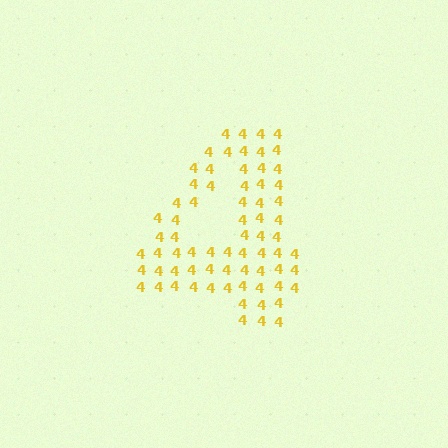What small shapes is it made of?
It is made of small digit 4's.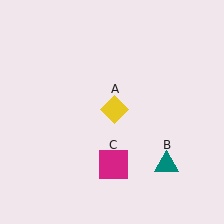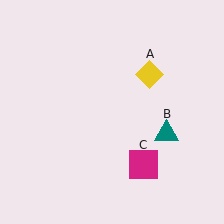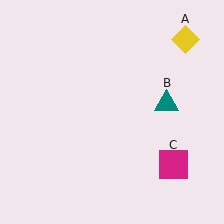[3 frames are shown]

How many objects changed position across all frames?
3 objects changed position: yellow diamond (object A), teal triangle (object B), magenta square (object C).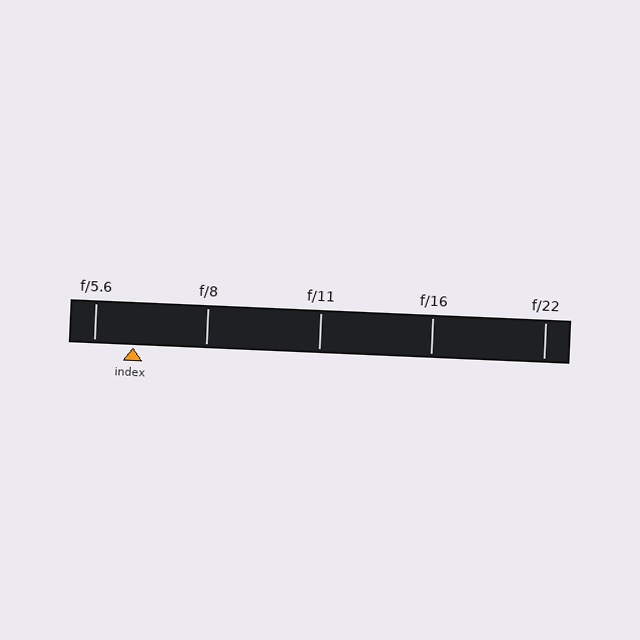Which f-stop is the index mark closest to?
The index mark is closest to f/5.6.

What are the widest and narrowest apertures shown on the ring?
The widest aperture shown is f/5.6 and the narrowest is f/22.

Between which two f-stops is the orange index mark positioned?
The index mark is between f/5.6 and f/8.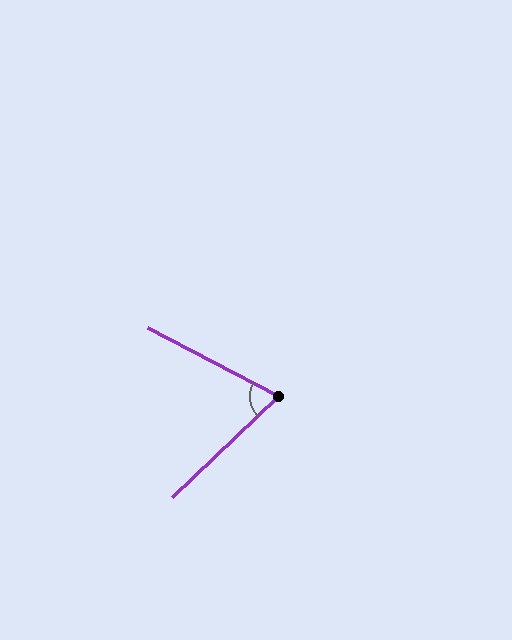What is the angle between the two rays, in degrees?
Approximately 71 degrees.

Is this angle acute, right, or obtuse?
It is acute.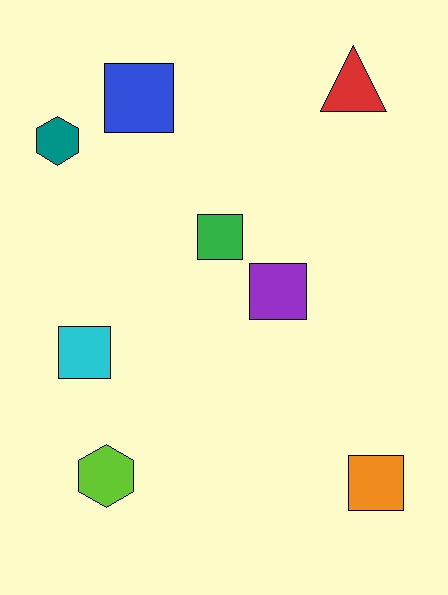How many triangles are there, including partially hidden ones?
There is 1 triangle.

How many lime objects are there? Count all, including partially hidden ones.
There is 1 lime object.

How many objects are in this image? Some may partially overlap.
There are 8 objects.